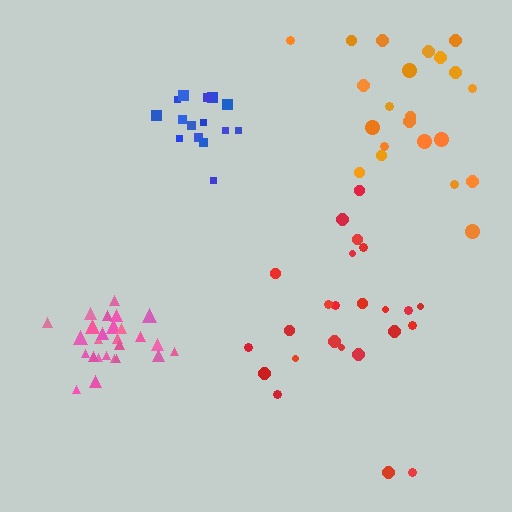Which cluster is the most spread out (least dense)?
Orange.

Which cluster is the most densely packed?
Pink.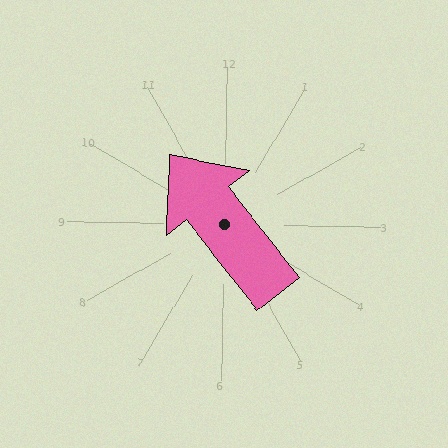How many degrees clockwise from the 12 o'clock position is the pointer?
Approximately 321 degrees.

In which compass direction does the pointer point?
Northwest.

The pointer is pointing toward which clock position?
Roughly 11 o'clock.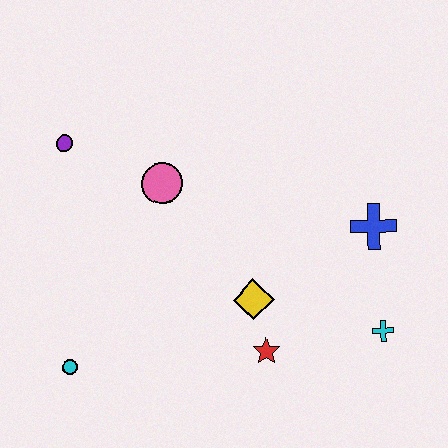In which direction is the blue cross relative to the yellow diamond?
The blue cross is to the right of the yellow diamond.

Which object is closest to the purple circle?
The pink circle is closest to the purple circle.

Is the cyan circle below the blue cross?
Yes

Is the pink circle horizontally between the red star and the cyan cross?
No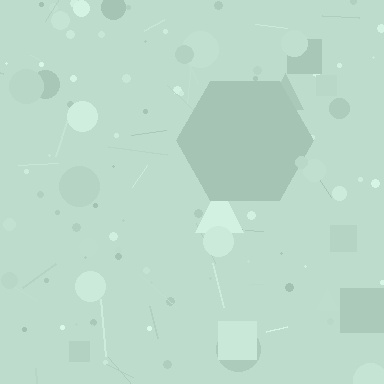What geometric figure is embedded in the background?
A hexagon is embedded in the background.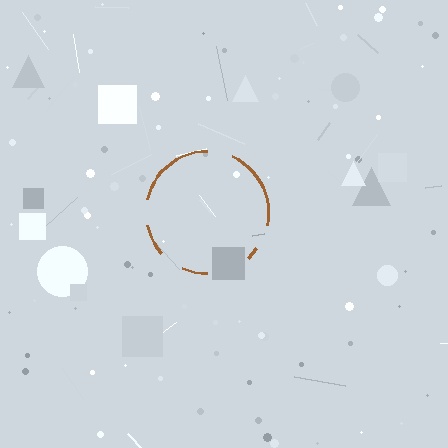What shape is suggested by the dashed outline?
The dashed outline suggests a circle.